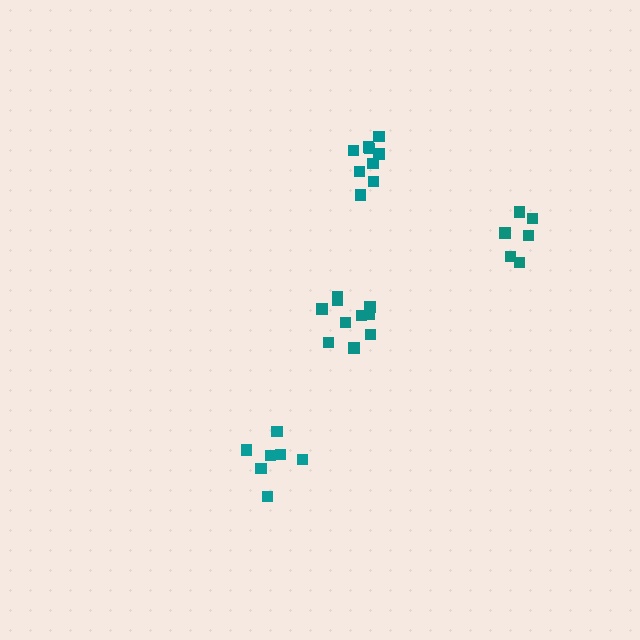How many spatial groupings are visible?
There are 4 spatial groupings.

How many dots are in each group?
Group 1: 10 dots, Group 2: 7 dots, Group 3: 9 dots, Group 4: 6 dots (32 total).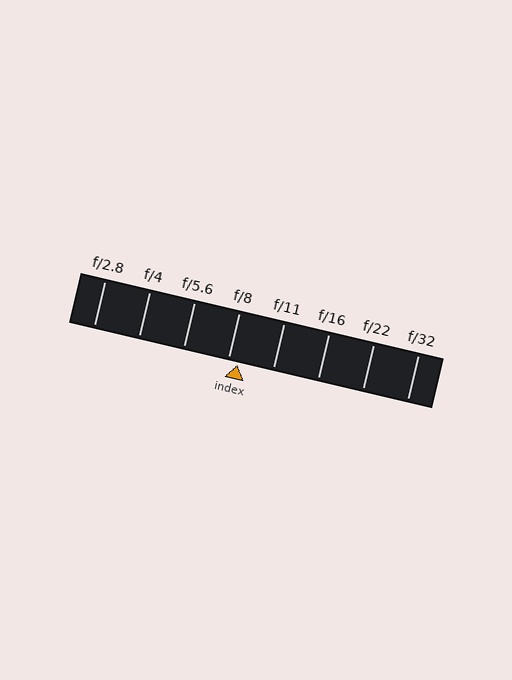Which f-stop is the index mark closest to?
The index mark is closest to f/8.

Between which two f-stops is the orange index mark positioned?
The index mark is between f/8 and f/11.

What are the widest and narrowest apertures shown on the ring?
The widest aperture shown is f/2.8 and the narrowest is f/32.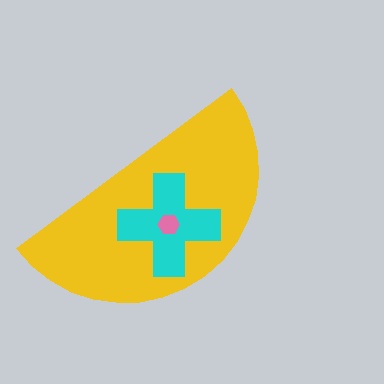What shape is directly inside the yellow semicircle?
The cyan cross.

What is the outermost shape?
The yellow semicircle.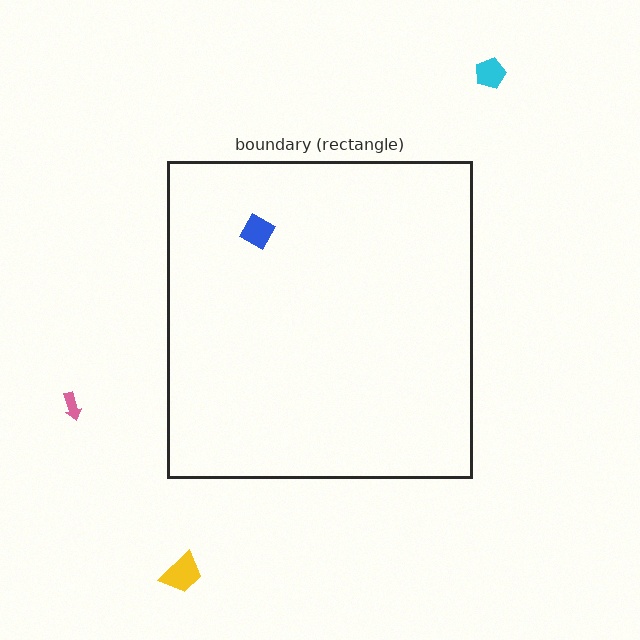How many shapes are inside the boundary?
1 inside, 3 outside.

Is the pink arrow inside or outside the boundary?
Outside.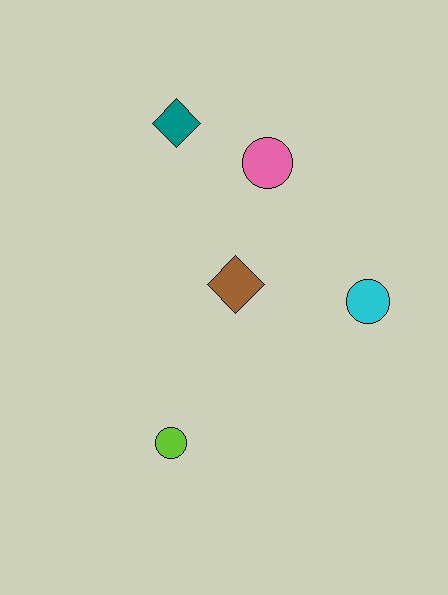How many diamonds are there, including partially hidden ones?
There are 2 diamonds.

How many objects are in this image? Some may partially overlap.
There are 5 objects.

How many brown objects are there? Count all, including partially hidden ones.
There is 1 brown object.